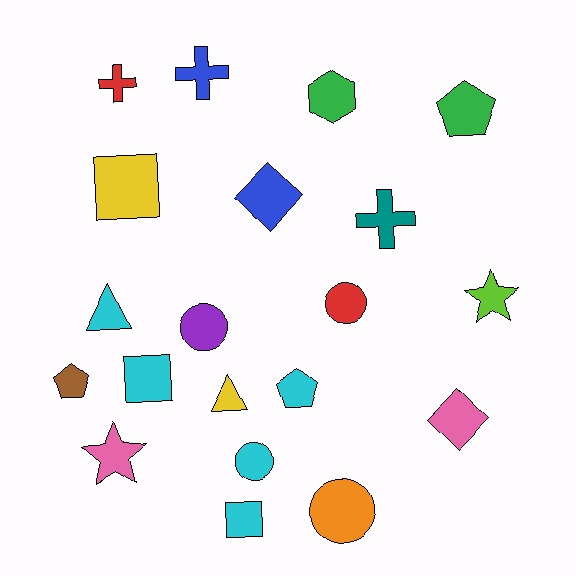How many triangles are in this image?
There are 2 triangles.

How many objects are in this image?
There are 20 objects.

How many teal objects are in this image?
There is 1 teal object.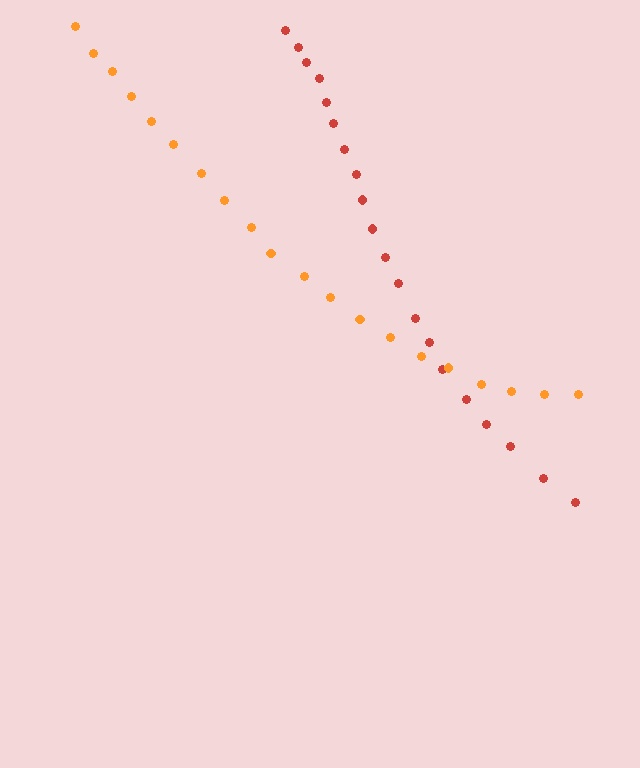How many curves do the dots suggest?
There are 2 distinct paths.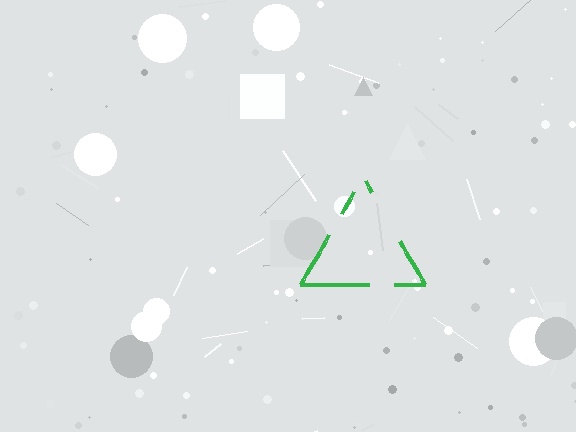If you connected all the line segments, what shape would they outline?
They would outline a triangle.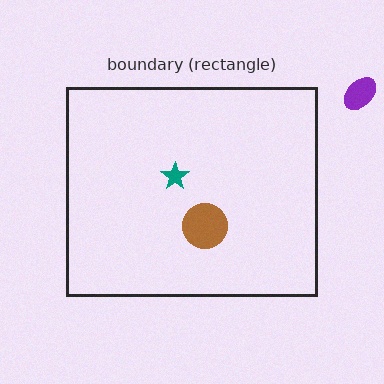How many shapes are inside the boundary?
2 inside, 1 outside.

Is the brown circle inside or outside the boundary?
Inside.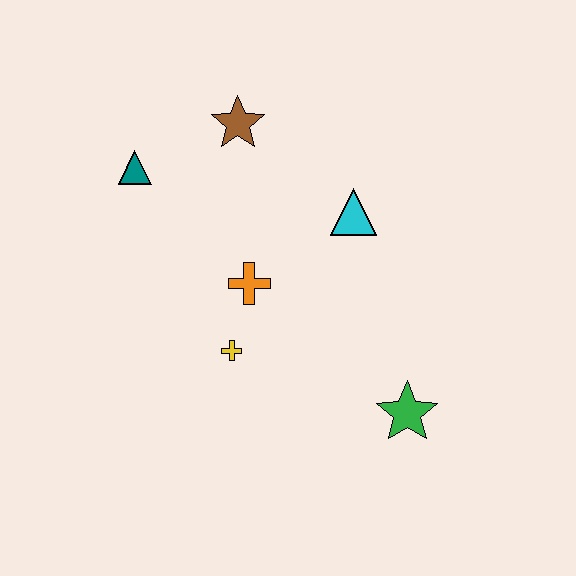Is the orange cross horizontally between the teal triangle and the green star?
Yes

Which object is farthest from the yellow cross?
The brown star is farthest from the yellow cross.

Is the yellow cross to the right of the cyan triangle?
No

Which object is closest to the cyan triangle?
The orange cross is closest to the cyan triangle.